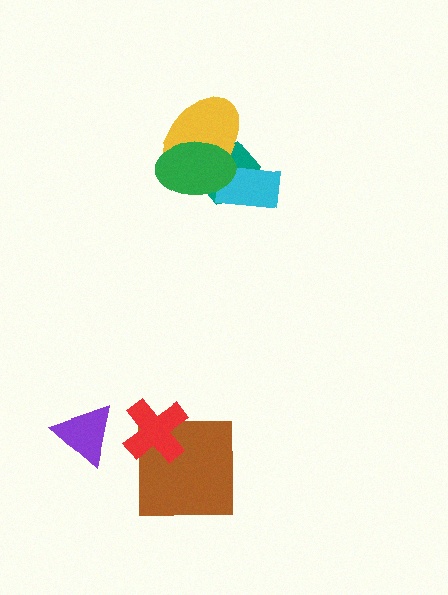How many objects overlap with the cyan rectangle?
3 objects overlap with the cyan rectangle.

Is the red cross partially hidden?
No, no other shape covers it.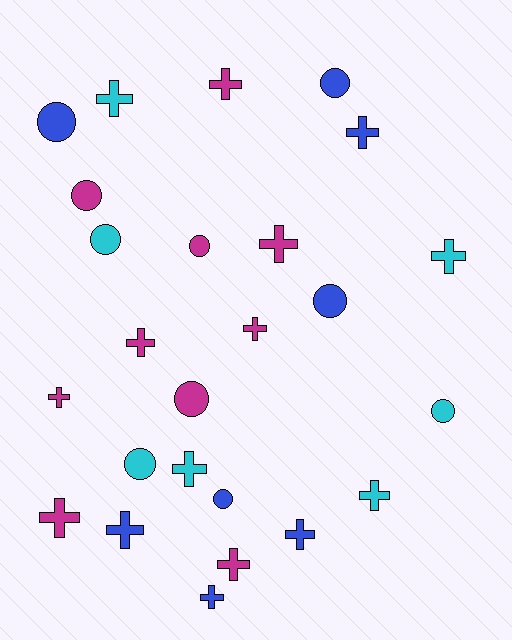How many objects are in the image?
There are 25 objects.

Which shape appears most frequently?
Cross, with 15 objects.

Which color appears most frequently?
Magenta, with 10 objects.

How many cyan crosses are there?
There are 4 cyan crosses.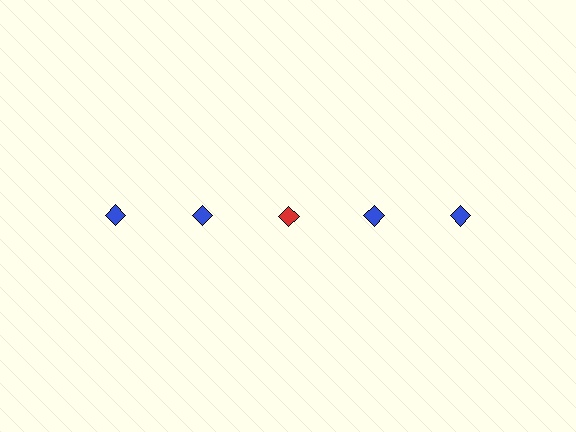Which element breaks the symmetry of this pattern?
The red diamond in the top row, center column breaks the symmetry. All other shapes are blue diamonds.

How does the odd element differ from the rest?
It has a different color: red instead of blue.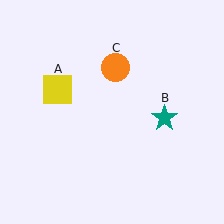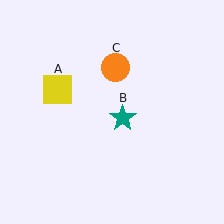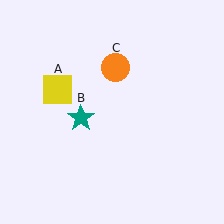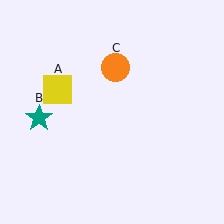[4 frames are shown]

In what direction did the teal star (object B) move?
The teal star (object B) moved left.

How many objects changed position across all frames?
1 object changed position: teal star (object B).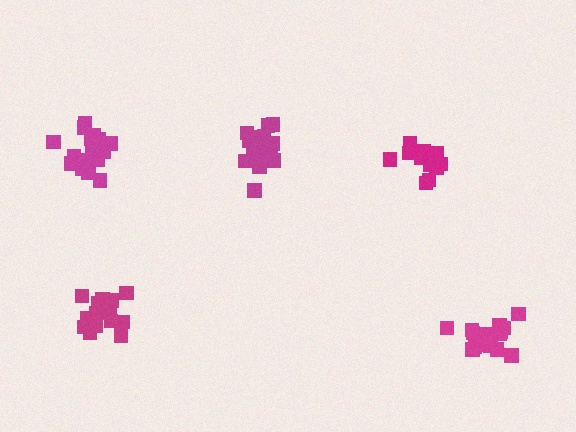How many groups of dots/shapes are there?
There are 5 groups.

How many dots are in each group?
Group 1: 18 dots, Group 2: 18 dots, Group 3: 19 dots, Group 4: 15 dots, Group 5: 19 dots (89 total).